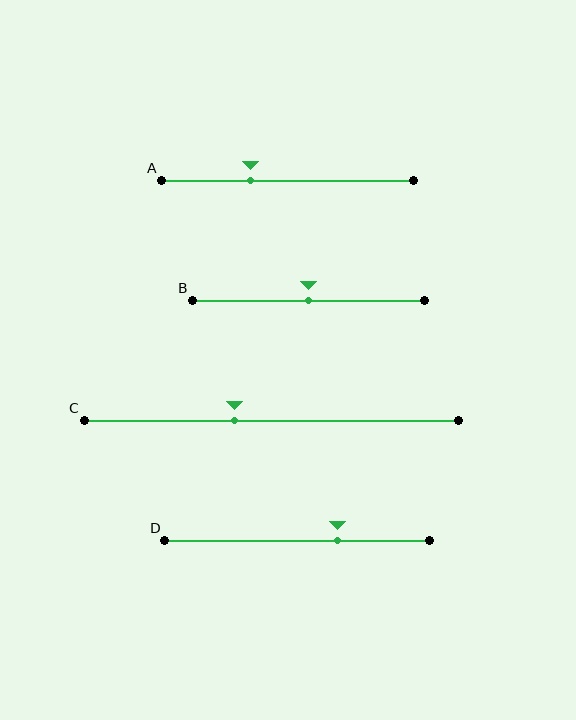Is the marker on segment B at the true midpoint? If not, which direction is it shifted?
Yes, the marker on segment B is at the true midpoint.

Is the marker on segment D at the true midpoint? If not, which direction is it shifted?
No, the marker on segment D is shifted to the right by about 15% of the segment length.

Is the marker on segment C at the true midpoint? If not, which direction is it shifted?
No, the marker on segment C is shifted to the left by about 10% of the segment length.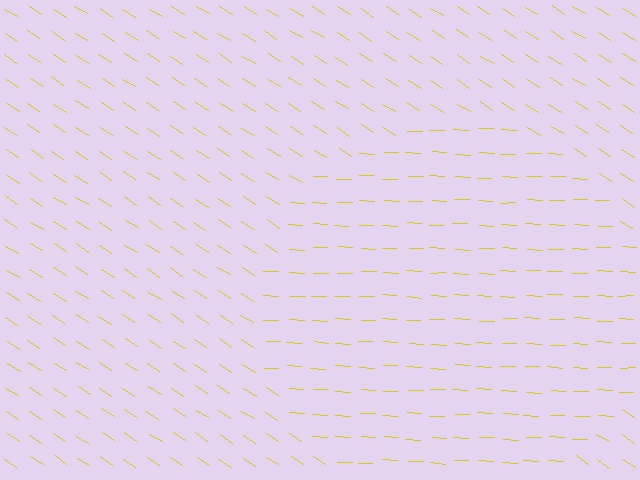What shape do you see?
I see a circle.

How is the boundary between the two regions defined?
The boundary is defined purely by a change in line orientation (approximately 30 degrees difference). All lines are the same color and thickness.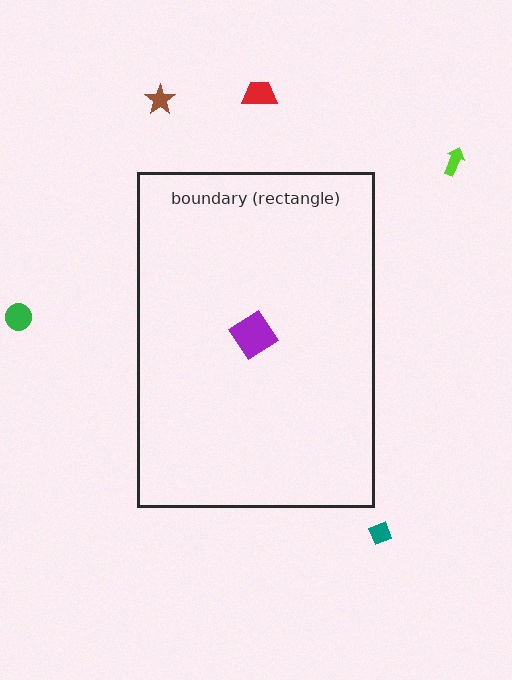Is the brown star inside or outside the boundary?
Outside.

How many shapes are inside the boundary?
1 inside, 5 outside.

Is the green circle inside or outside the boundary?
Outside.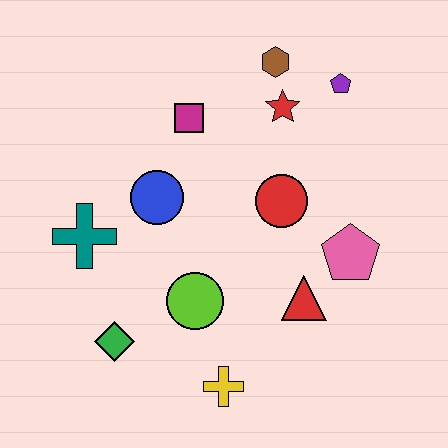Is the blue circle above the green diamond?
Yes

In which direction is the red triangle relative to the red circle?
The red triangle is below the red circle.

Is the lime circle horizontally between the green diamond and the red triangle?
Yes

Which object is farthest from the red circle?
The green diamond is farthest from the red circle.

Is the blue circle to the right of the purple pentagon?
No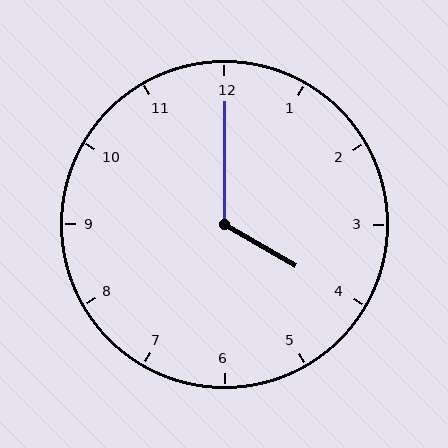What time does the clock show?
4:00.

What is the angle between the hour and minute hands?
Approximately 120 degrees.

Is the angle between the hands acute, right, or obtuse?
It is obtuse.